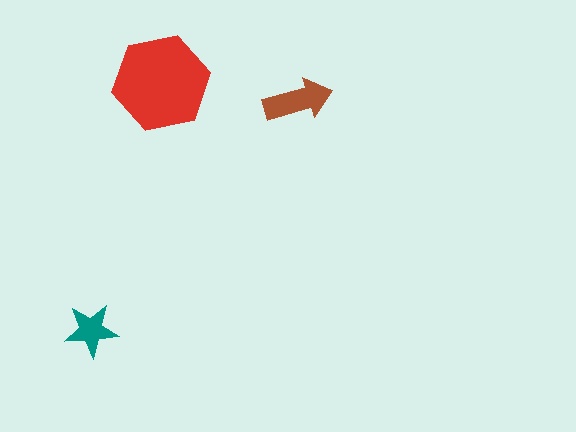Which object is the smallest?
The teal star.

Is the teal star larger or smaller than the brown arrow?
Smaller.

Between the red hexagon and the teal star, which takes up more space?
The red hexagon.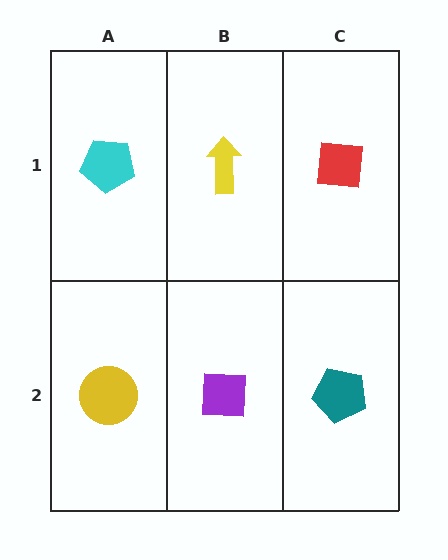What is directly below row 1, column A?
A yellow circle.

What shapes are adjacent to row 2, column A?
A cyan pentagon (row 1, column A), a purple square (row 2, column B).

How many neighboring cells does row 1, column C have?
2.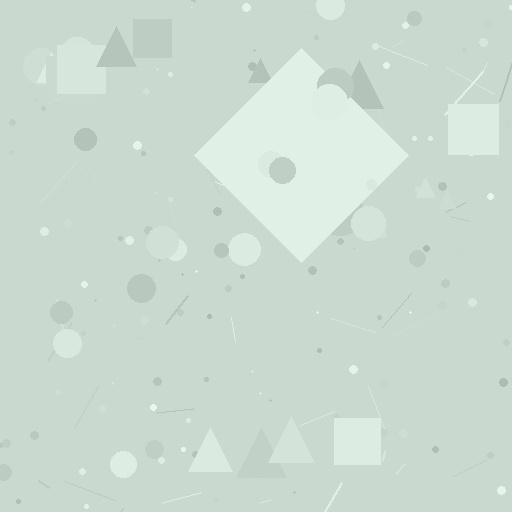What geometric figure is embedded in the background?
A diamond is embedded in the background.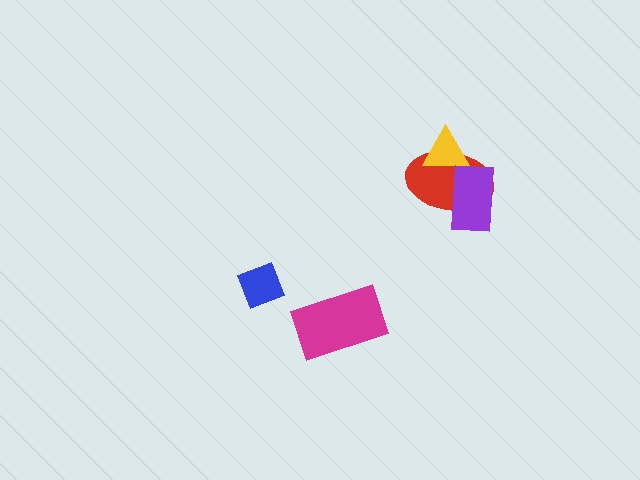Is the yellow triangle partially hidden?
No, no other shape covers it.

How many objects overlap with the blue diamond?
0 objects overlap with the blue diamond.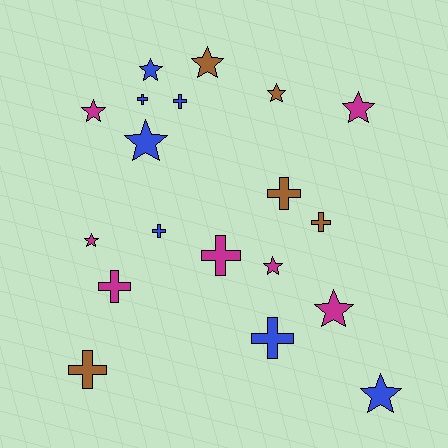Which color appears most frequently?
Blue, with 7 objects.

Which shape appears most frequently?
Star, with 10 objects.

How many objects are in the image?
There are 19 objects.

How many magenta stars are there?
There are 5 magenta stars.